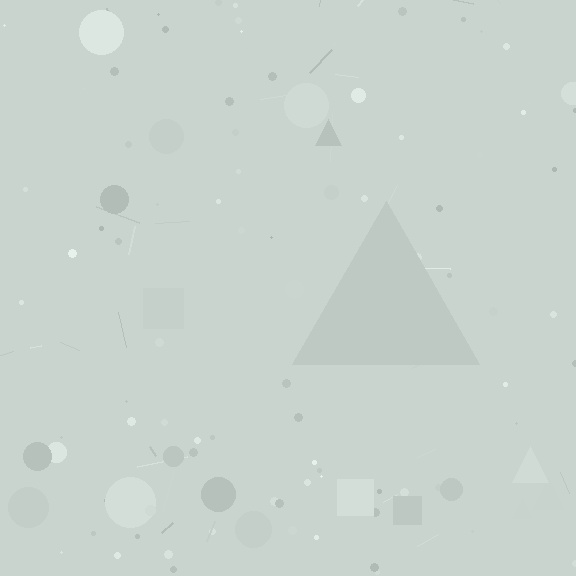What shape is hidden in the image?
A triangle is hidden in the image.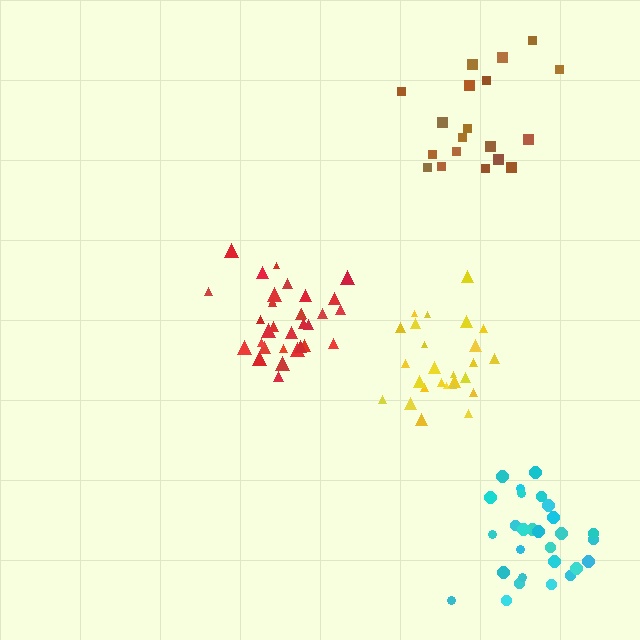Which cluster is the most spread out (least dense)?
Brown.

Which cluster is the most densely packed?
Red.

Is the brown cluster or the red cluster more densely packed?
Red.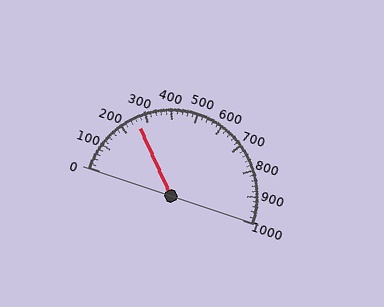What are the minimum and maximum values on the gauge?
The gauge ranges from 0 to 1000.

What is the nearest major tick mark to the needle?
The nearest major tick mark is 300.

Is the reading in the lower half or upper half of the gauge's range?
The reading is in the lower half of the range (0 to 1000).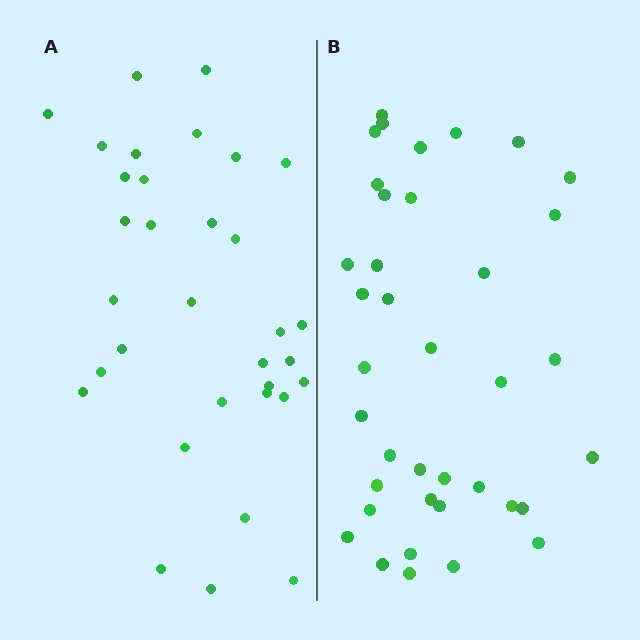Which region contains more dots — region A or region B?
Region B (the right region) has more dots.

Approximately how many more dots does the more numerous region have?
Region B has about 5 more dots than region A.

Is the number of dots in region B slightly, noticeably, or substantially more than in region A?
Region B has only slightly more — the two regions are fairly close. The ratio is roughly 1.2 to 1.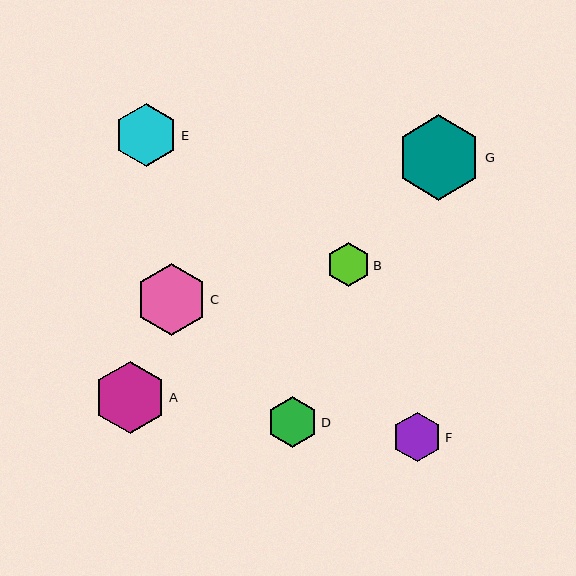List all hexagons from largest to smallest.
From largest to smallest: G, A, C, E, D, F, B.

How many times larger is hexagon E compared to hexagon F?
Hexagon E is approximately 1.3 times the size of hexagon F.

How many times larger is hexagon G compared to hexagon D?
Hexagon G is approximately 1.7 times the size of hexagon D.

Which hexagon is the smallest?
Hexagon B is the smallest with a size of approximately 44 pixels.